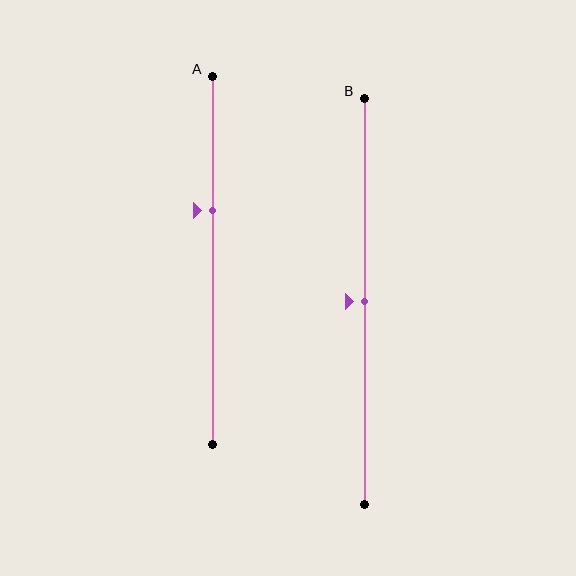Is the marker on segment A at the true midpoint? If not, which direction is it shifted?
No, the marker on segment A is shifted upward by about 13% of the segment length.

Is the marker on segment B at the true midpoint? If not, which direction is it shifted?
Yes, the marker on segment B is at the true midpoint.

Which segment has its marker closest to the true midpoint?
Segment B has its marker closest to the true midpoint.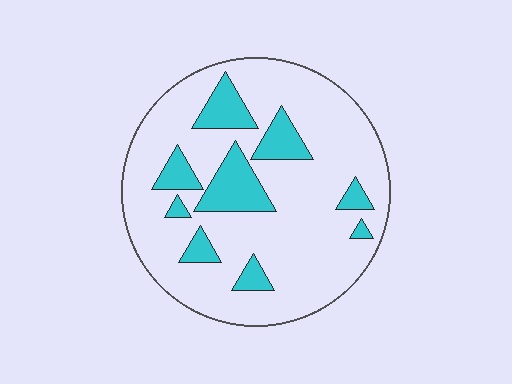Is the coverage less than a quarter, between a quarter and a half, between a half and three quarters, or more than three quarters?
Less than a quarter.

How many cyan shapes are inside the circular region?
9.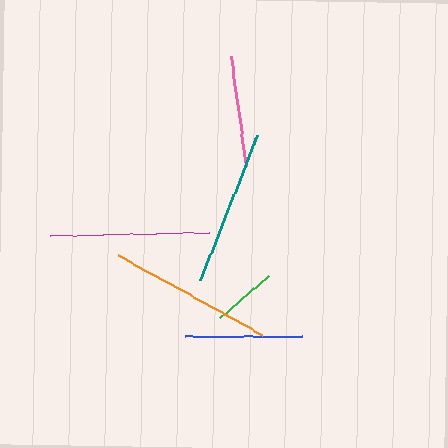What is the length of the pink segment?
The pink segment is approximately 112 pixels long.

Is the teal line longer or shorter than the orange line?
The orange line is longer than the teal line.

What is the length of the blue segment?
The blue segment is approximately 116 pixels long.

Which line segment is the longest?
The orange line is the longest at approximately 164 pixels.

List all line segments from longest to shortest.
From longest to shortest: orange, magenta, teal, blue, pink, green.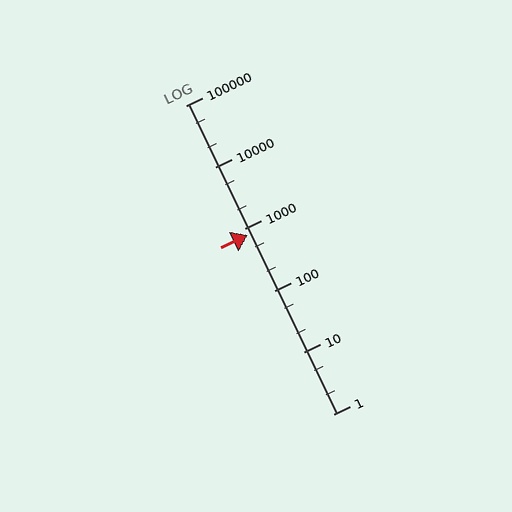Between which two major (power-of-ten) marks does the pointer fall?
The pointer is between 100 and 1000.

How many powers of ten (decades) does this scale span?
The scale spans 5 decades, from 1 to 100000.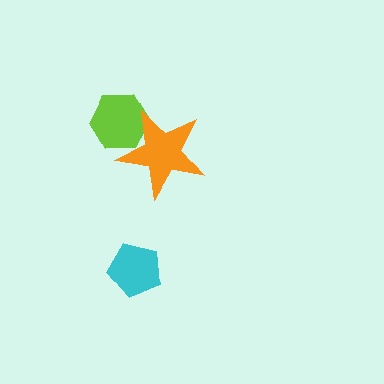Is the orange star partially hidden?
No, no other shape covers it.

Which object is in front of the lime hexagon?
The orange star is in front of the lime hexagon.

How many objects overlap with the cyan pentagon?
0 objects overlap with the cyan pentagon.